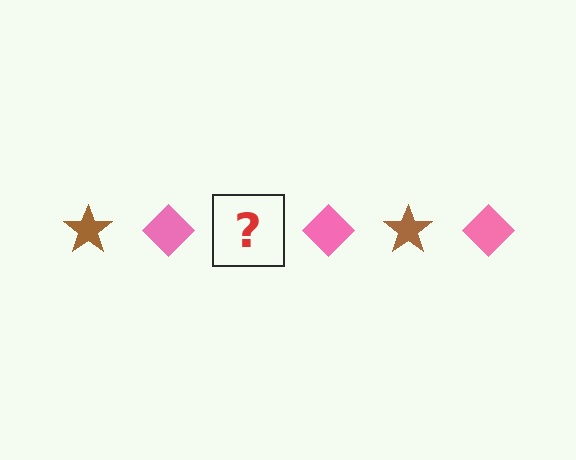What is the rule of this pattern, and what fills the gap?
The rule is that the pattern alternates between brown star and pink diamond. The gap should be filled with a brown star.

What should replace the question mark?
The question mark should be replaced with a brown star.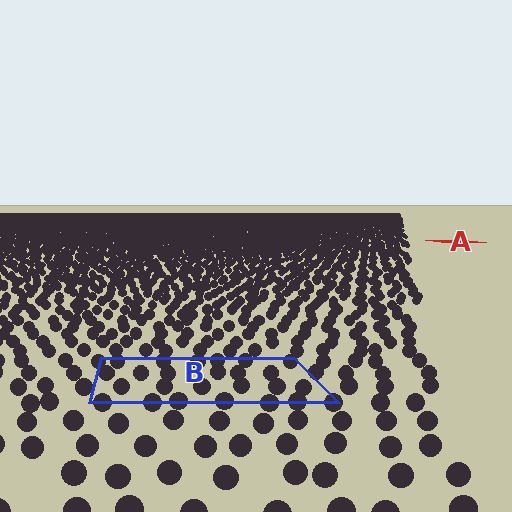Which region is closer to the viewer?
Region B is closer. The texture elements there are larger and more spread out.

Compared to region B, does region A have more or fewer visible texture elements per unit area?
Region A has more texture elements per unit area — they are packed more densely because it is farther away.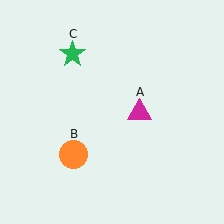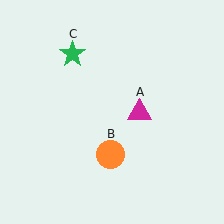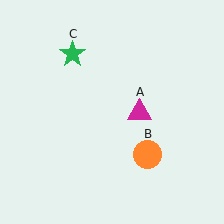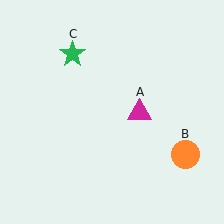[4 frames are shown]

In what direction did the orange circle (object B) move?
The orange circle (object B) moved right.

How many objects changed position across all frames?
1 object changed position: orange circle (object B).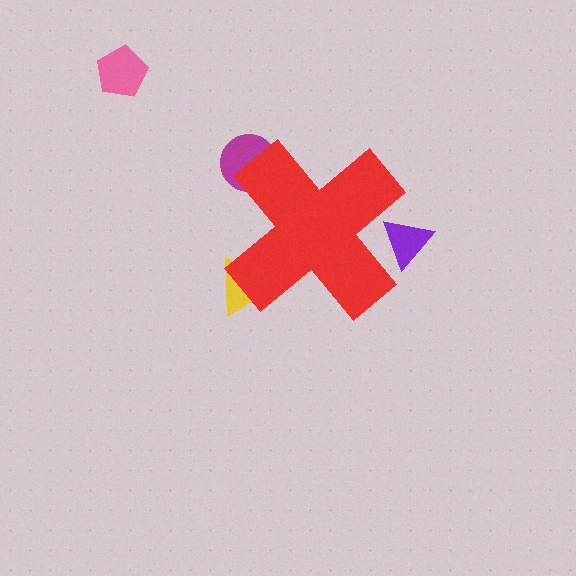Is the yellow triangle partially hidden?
Yes, the yellow triangle is partially hidden behind the red cross.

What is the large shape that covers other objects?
A red cross.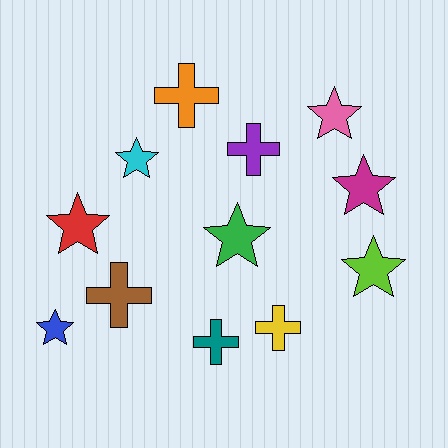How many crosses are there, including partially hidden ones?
There are 5 crosses.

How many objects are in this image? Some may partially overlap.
There are 12 objects.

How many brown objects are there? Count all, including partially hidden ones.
There is 1 brown object.